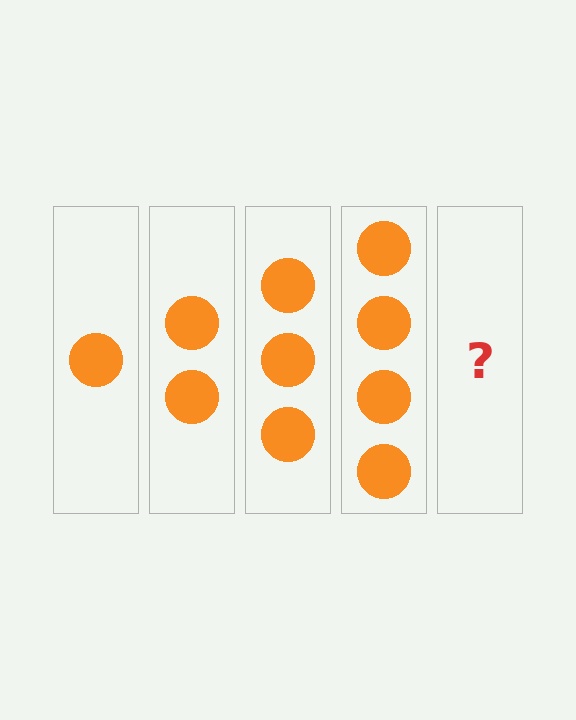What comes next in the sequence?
The next element should be 5 circles.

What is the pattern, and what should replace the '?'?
The pattern is that each step adds one more circle. The '?' should be 5 circles.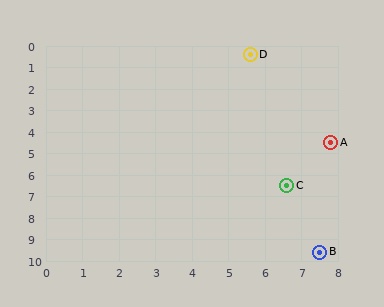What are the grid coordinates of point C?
Point C is at approximately (6.6, 6.5).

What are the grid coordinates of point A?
Point A is at approximately (7.8, 4.5).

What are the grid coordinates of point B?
Point B is at approximately (7.5, 9.6).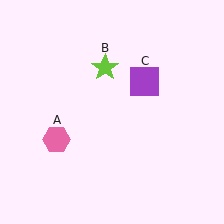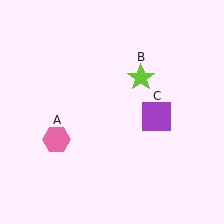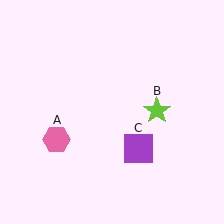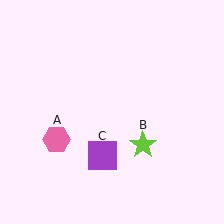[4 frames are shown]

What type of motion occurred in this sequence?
The lime star (object B), purple square (object C) rotated clockwise around the center of the scene.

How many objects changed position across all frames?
2 objects changed position: lime star (object B), purple square (object C).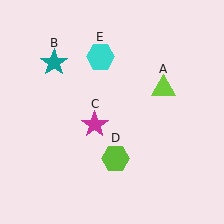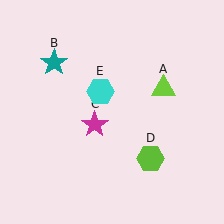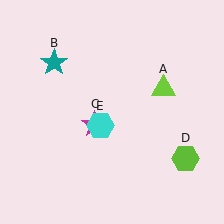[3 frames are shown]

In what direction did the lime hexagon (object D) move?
The lime hexagon (object D) moved right.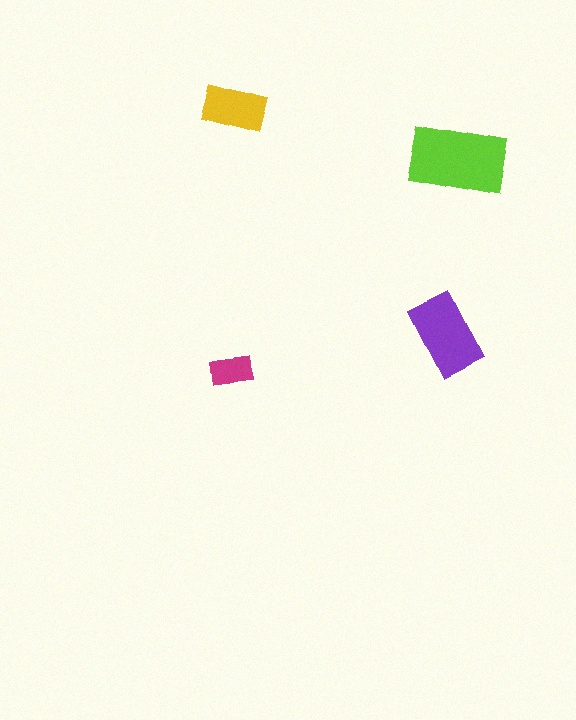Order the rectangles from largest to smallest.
the lime one, the purple one, the yellow one, the magenta one.